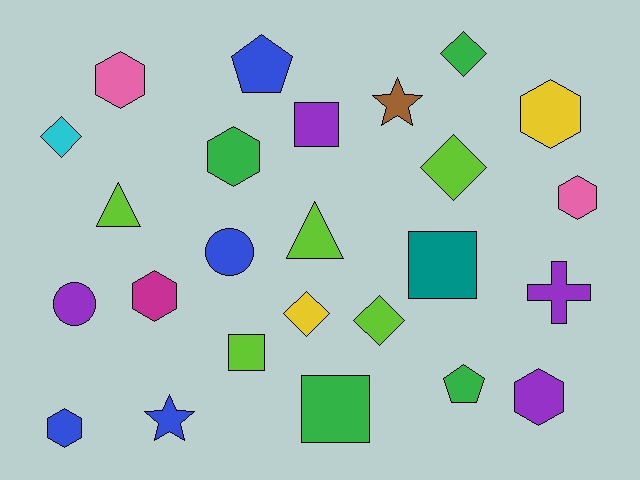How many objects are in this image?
There are 25 objects.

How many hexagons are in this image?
There are 7 hexagons.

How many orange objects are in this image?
There are no orange objects.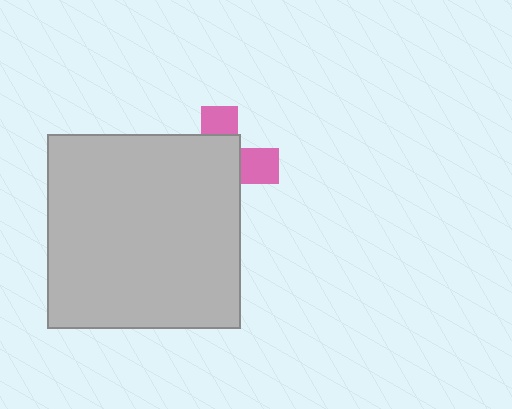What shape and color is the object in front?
The object in front is a light gray square.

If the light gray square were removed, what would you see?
You would see the complete pink cross.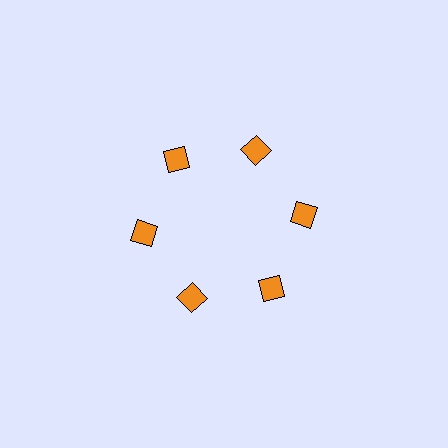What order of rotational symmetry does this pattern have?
This pattern has 6-fold rotational symmetry.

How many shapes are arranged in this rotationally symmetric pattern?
There are 6 shapes, arranged in 6 groups of 1.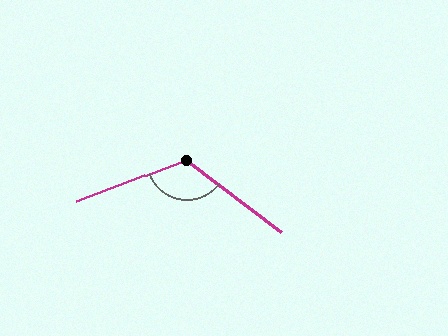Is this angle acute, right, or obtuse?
It is obtuse.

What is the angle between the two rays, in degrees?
Approximately 121 degrees.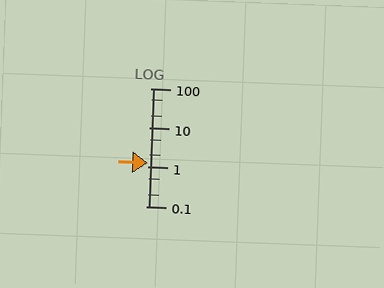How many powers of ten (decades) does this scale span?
The scale spans 3 decades, from 0.1 to 100.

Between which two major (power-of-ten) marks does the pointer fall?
The pointer is between 1 and 10.